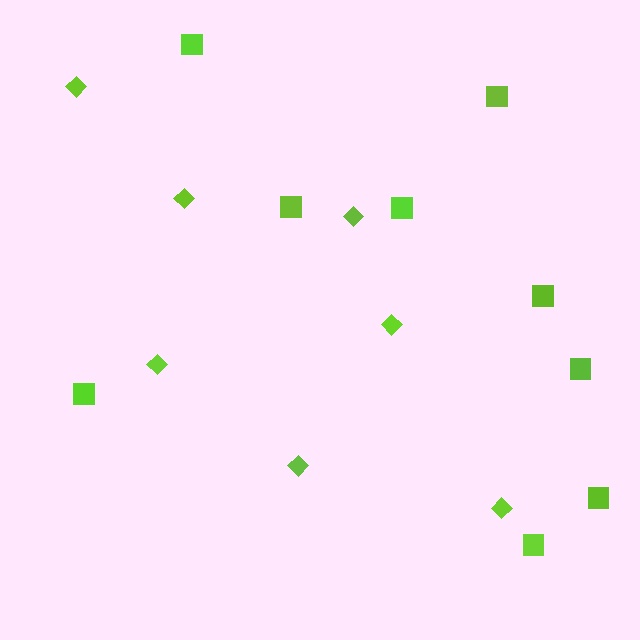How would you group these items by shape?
There are 2 groups: one group of diamonds (7) and one group of squares (9).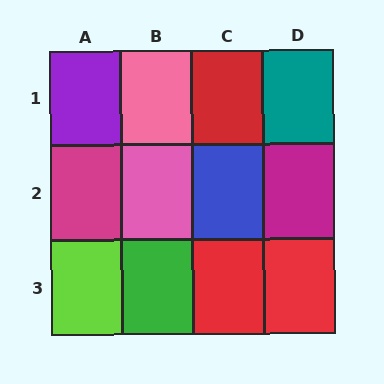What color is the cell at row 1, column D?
Teal.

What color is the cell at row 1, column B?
Pink.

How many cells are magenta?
2 cells are magenta.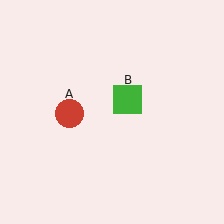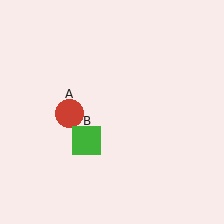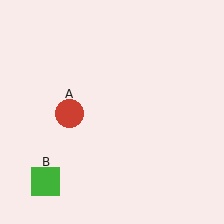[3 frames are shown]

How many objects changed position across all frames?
1 object changed position: green square (object B).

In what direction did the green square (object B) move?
The green square (object B) moved down and to the left.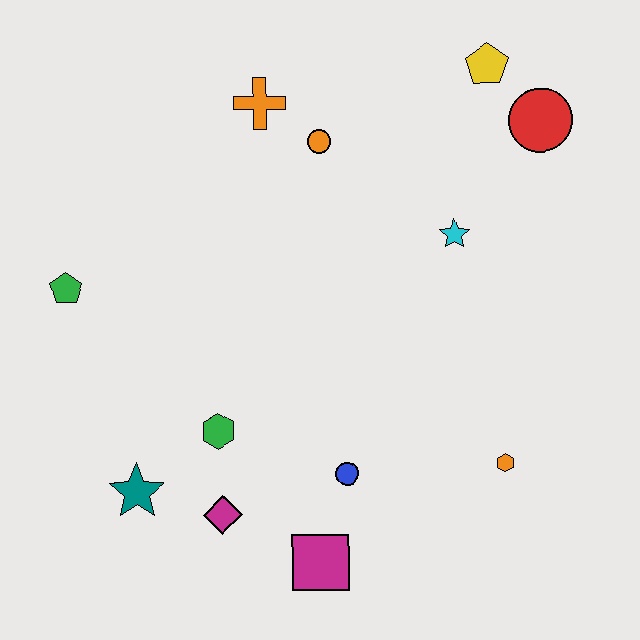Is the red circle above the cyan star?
Yes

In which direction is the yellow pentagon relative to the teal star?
The yellow pentagon is above the teal star.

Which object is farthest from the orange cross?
The magenta square is farthest from the orange cross.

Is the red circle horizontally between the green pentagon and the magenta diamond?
No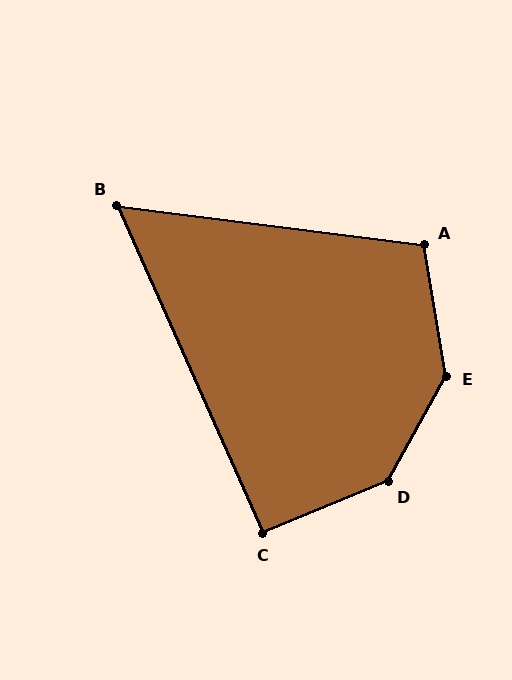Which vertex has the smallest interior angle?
B, at approximately 59 degrees.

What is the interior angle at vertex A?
Approximately 107 degrees (obtuse).